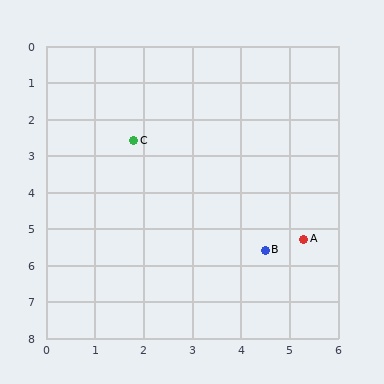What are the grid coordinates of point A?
Point A is at approximately (5.3, 5.3).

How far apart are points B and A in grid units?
Points B and A are about 0.9 grid units apart.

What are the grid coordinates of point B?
Point B is at approximately (4.5, 5.6).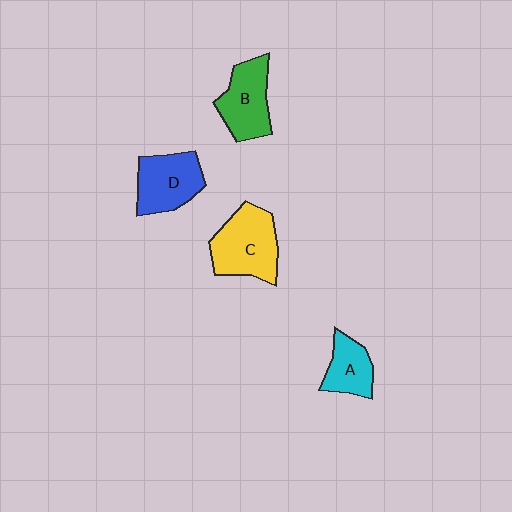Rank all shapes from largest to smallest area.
From largest to smallest: C (yellow), D (blue), B (green), A (cyan).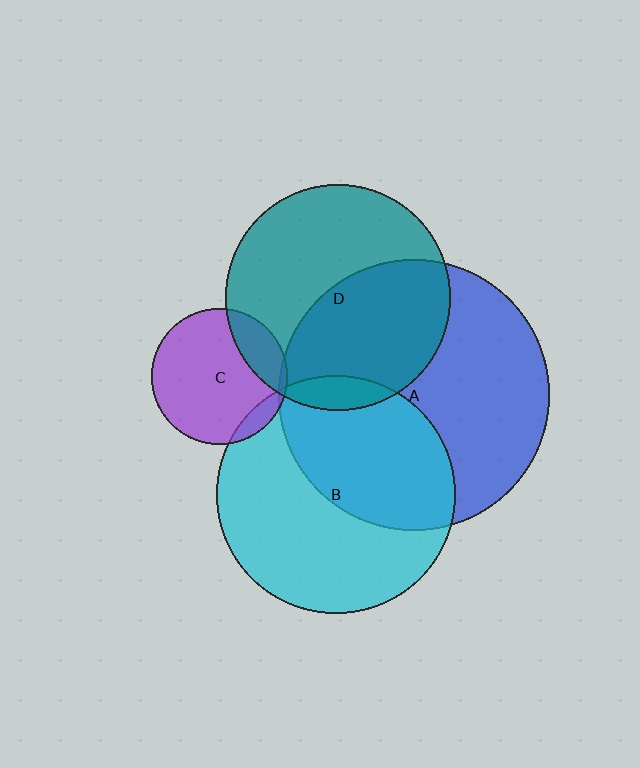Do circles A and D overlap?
Yes.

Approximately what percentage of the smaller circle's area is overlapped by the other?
Approximately 45%.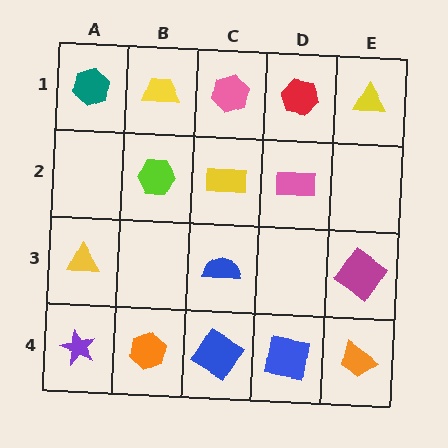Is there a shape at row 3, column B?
No, that cell is empty.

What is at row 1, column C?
A pink hexagon.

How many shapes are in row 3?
3 shapes.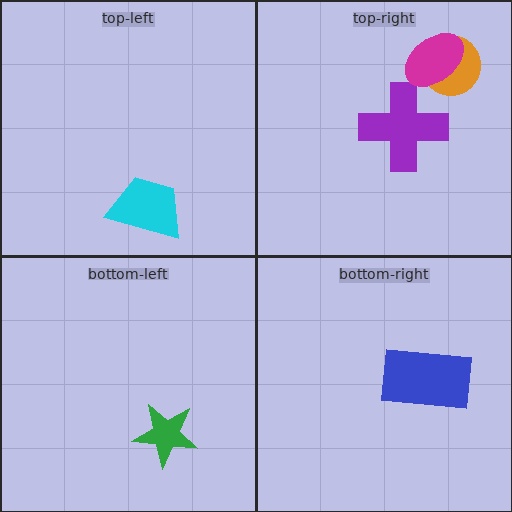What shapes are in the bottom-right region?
The blue rectangle.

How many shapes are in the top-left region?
1.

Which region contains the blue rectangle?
The bottom-right region.